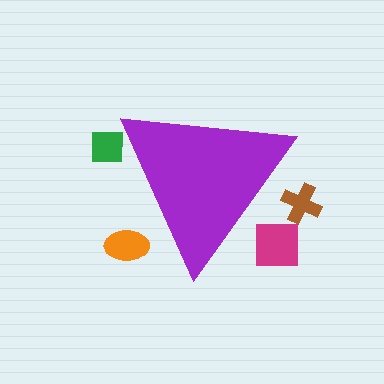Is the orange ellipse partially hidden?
Yes, the orange ellipse is partially hidden behind the purple triangle.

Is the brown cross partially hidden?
Yes, the brown cross is partially hidden behind the purple triangle.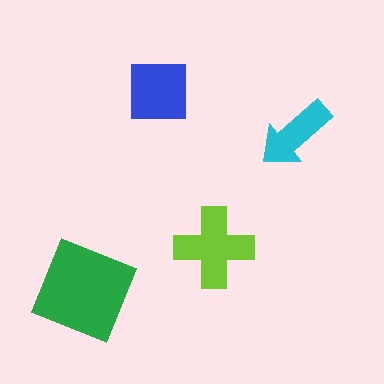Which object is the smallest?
The cyan arrow.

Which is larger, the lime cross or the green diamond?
The green diamond.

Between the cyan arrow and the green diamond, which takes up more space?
The green diamond.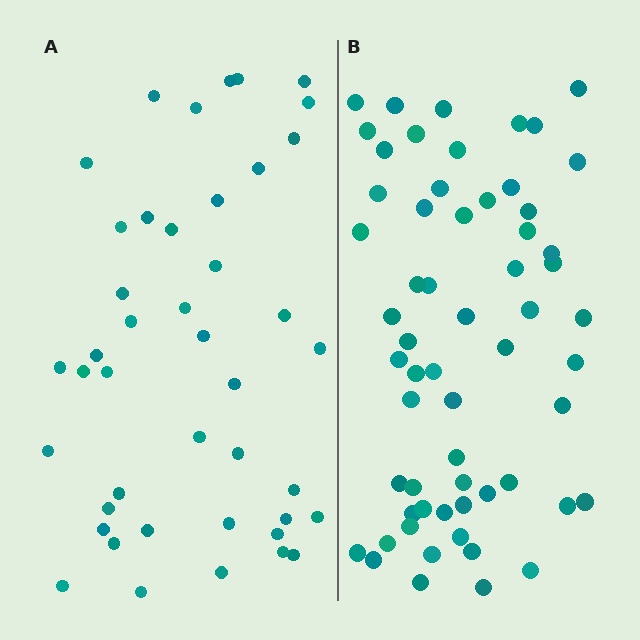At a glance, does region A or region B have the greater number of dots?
Region B (the right region) has more dots.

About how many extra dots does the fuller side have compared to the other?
Region B has approximately 15 more dots than region A.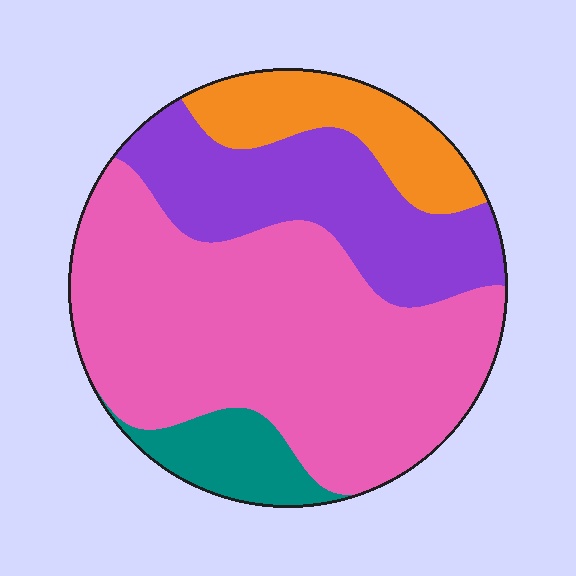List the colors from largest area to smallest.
From largest to smallest: pink, purple, orange, teal.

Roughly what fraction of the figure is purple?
Purple covers 24% of the figure.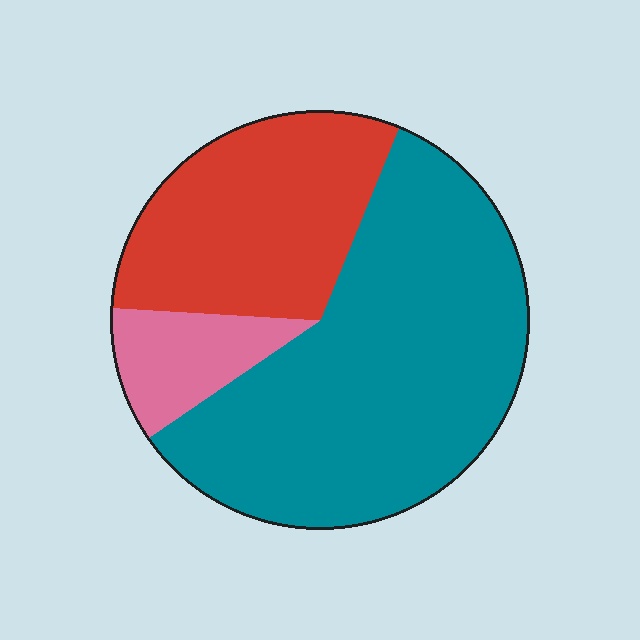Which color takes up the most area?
Teal, at roughly 60%.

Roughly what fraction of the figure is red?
Red covers 30% of the figure.